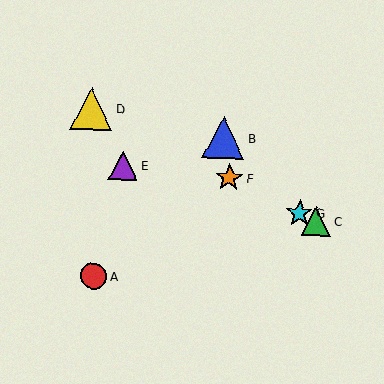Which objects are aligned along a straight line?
Objects C, D, F, G are aligned along a straight line.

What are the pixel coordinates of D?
Object D is at (92, 109).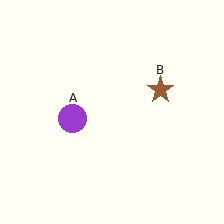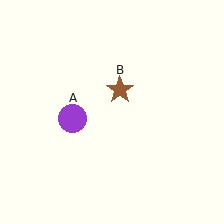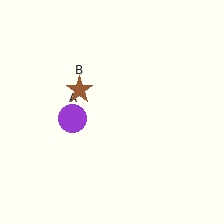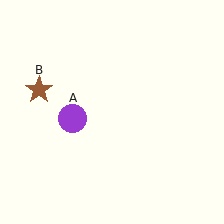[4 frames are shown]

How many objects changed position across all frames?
1 object changed position: brown star (object B).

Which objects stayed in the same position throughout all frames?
Purple circle (object A) remained stationary.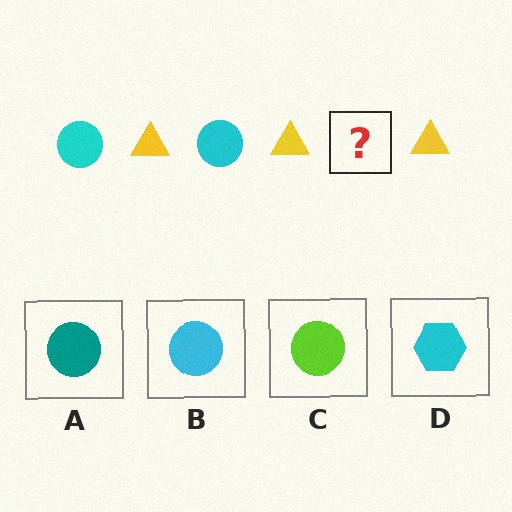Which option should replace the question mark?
Option B.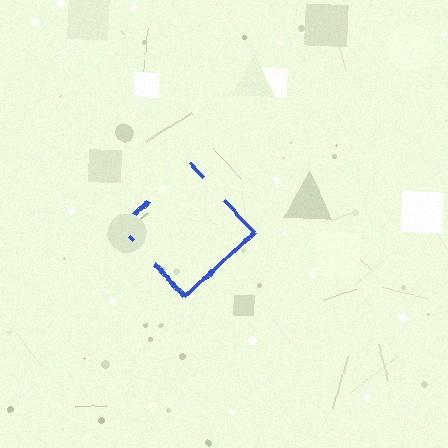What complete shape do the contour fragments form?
The contour fragments form a diamond.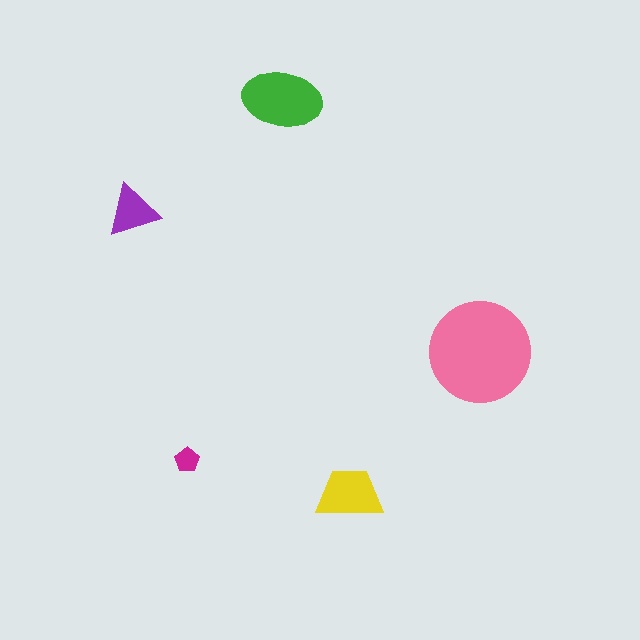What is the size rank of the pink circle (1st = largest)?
1st.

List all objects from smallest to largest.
The magenta pentagon, the purple triangle, the yellow trapezoid, the green ellipse, the pink circle.